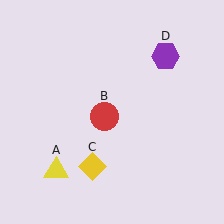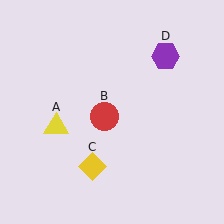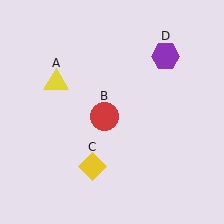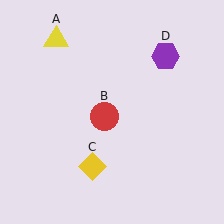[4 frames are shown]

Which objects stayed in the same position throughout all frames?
Red circle (object B) and yellow diamond (object C) and purple hexagon (object D) remained stationary.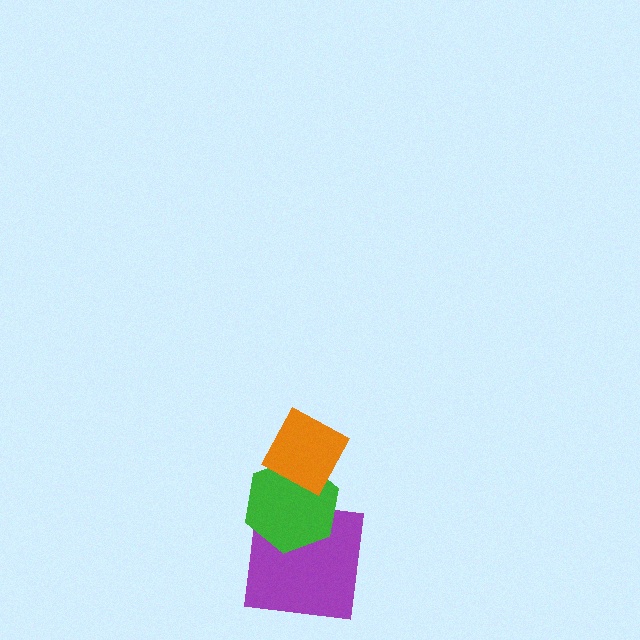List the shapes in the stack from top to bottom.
From top to bottom: the orange diamond, the green hexagon, the purple square.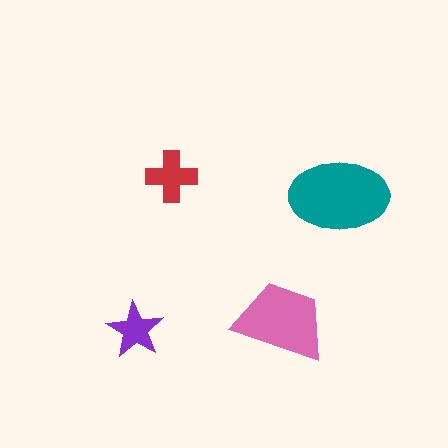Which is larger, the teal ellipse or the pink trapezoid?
The teal ellipse.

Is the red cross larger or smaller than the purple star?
Larger.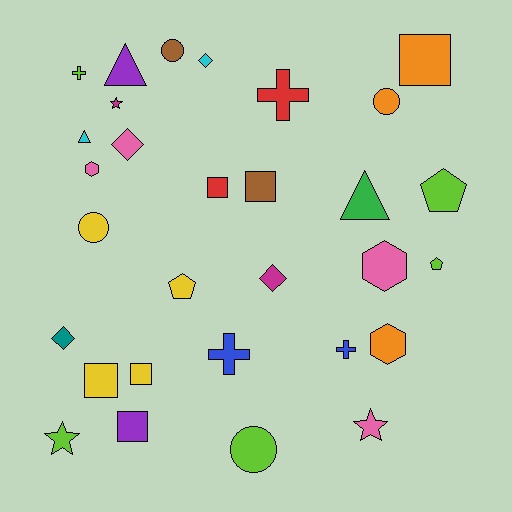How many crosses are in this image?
There are 4 crosses.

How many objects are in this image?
There are 30 objects.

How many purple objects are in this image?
There are 2 purple objects.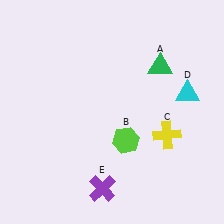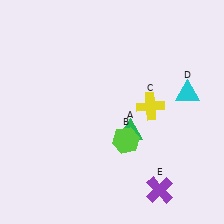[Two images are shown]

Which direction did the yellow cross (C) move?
The yellow cross (C) moved up.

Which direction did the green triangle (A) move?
The green triangle (A) moved down.